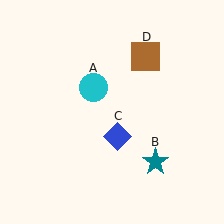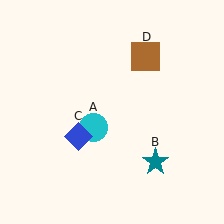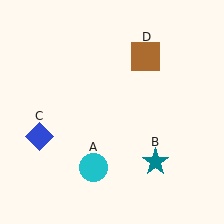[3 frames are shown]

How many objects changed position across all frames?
2 objects changed position: cyan circle (object A), blue diamond (object C).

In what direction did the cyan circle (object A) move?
The cyan circle (object A) moved down.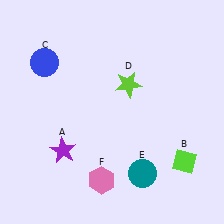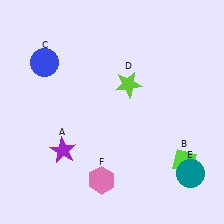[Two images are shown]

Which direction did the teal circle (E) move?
The teal circle (E) moved right.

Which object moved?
The teal circle (E) moved right.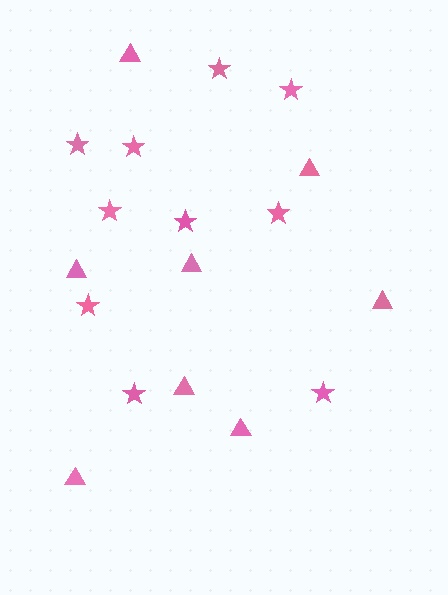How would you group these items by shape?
There are 2 groups: one group of triangles (8) and one group of stars (10).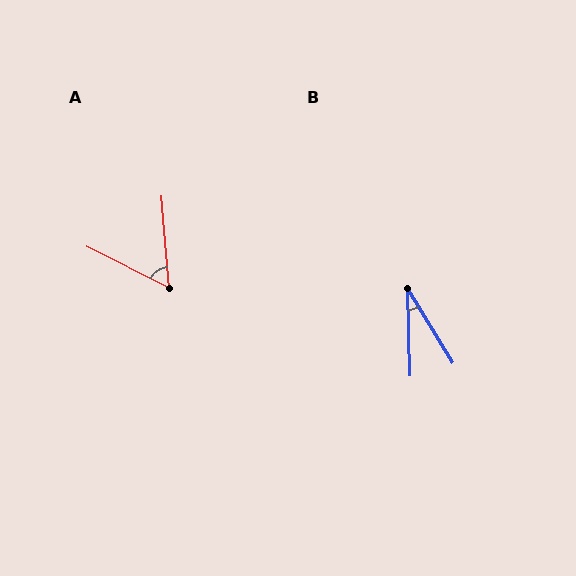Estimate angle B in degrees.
Approximately 29 degrees.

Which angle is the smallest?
B, at approximately 29 degrees.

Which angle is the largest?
A, at approximately 58 degrees.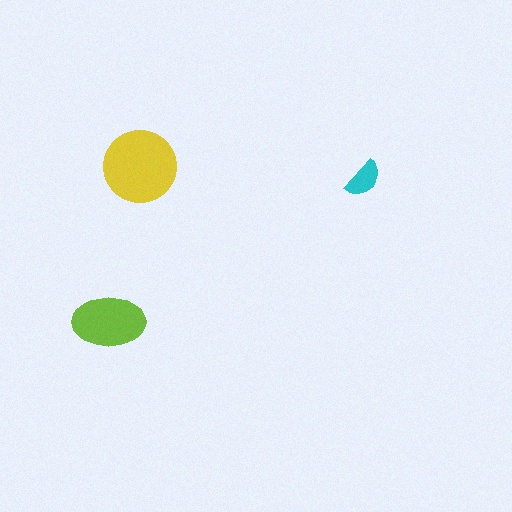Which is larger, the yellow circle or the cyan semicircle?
The yellow circle.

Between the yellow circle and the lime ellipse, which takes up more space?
The yellow circle.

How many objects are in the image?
There are 3 objects in the image.